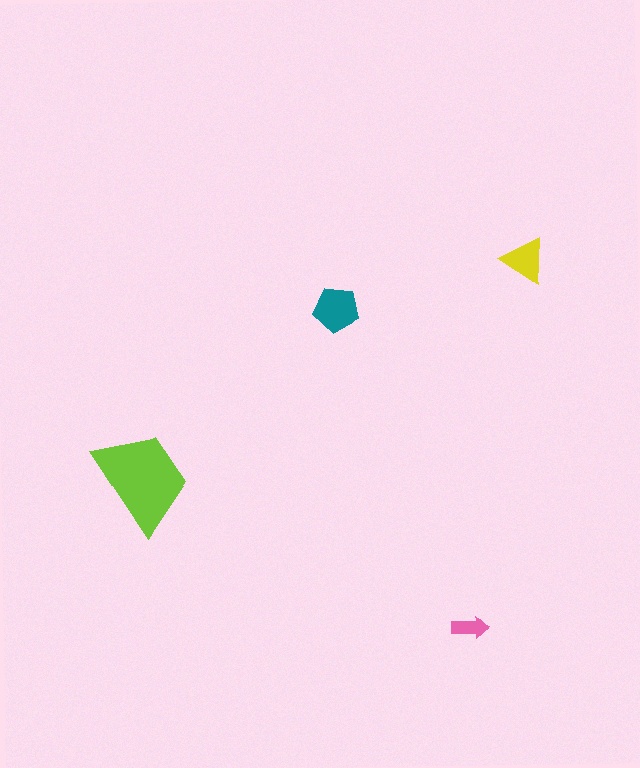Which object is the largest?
The lime trapezoid.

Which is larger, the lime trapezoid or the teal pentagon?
The lime trapezoid.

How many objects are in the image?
There are 4 objects in the image.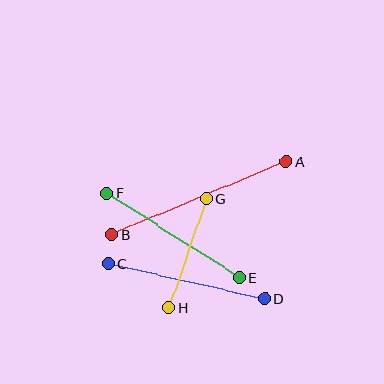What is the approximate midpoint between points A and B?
The midpoint is at approximately (199, 198) pixels.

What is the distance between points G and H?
The distance is approximately 115 pixels.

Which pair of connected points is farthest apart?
Points A and B are farthest apart.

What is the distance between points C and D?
The distance is approximately 161 pixels.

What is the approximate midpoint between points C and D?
The midpoint is at approximately (186, 281) pixels.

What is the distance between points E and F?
The distance is approximately 157 pixels.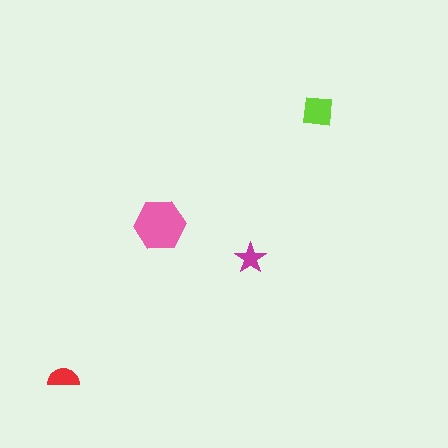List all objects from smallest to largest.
The magenta star, the red semicircle, the lime square, the pink hexagon.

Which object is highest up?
The lime square is topmost.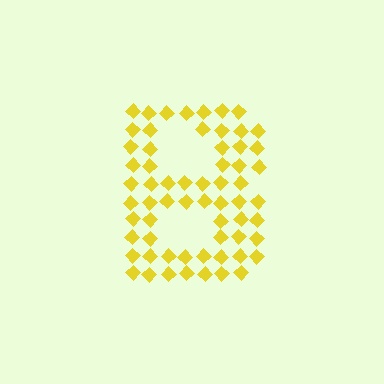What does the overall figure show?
The overall figure shows the letter B.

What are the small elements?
The small elements are diamonds.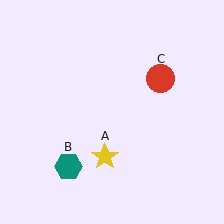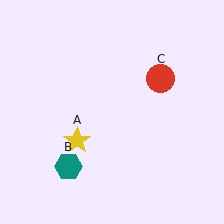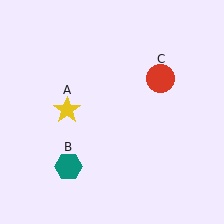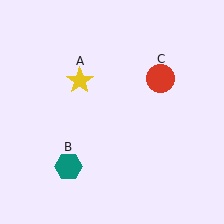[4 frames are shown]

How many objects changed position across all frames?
1 object changed position: yellow star (object A).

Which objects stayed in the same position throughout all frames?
Teal hexagon (object B) and red circle (object C) remained stationary.